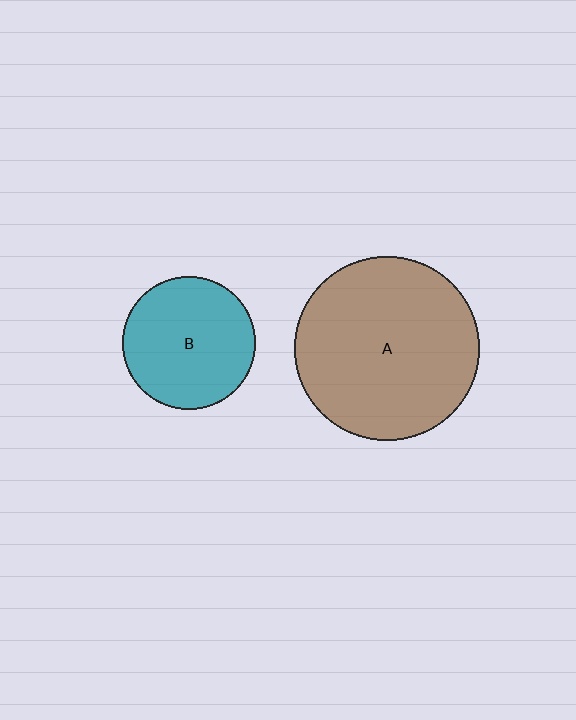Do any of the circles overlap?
No, none of the circles overlap.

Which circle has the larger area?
Circle A (brown).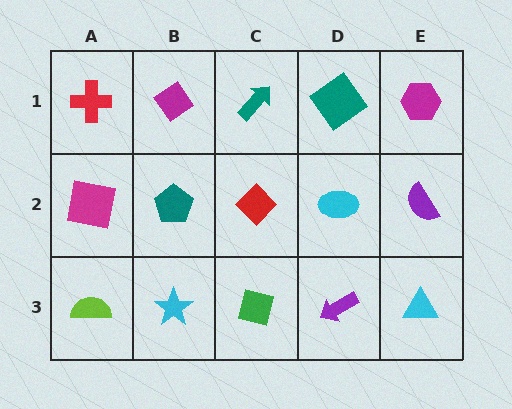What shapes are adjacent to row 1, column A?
A magenta square (row 2, column A), a magenta diamond (row 1, column B).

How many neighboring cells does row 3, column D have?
3.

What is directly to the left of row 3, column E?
A purple arrow.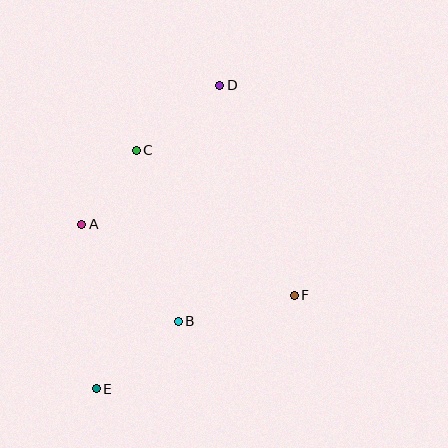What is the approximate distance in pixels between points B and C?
The distance between B and C is approximately 176 pixels.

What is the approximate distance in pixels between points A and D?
The distance between A and D is approximately 196 pixels.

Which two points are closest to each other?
Points A and C are closest to each other.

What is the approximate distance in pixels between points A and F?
The distance between A and F is approximately 224 pixels.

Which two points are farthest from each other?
Points D and E are farthest from each other.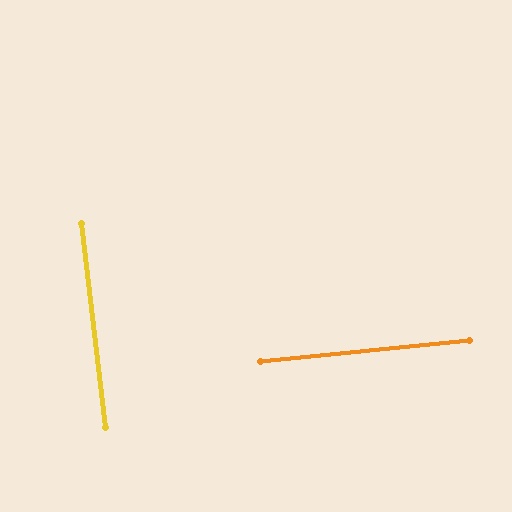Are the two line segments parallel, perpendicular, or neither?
Perpendicular — they meet at approximately 89°.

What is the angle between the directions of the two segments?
Approximately 89 degrees.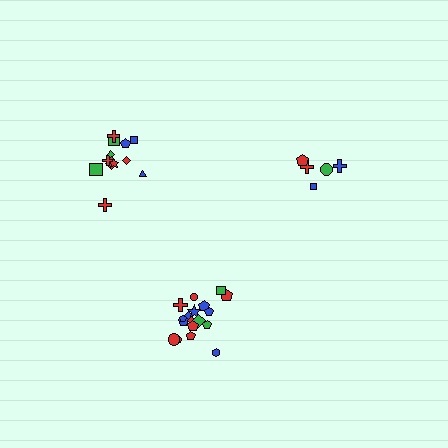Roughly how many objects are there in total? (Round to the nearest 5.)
Roughly 35 objects in total.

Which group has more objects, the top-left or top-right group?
The top-left group.